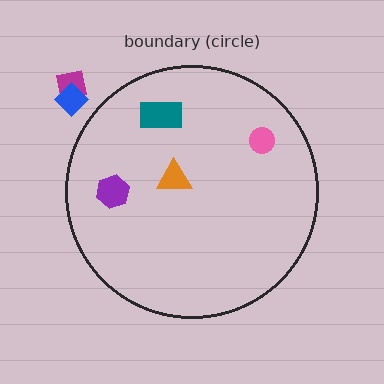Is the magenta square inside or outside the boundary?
Outside.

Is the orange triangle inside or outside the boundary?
Inside.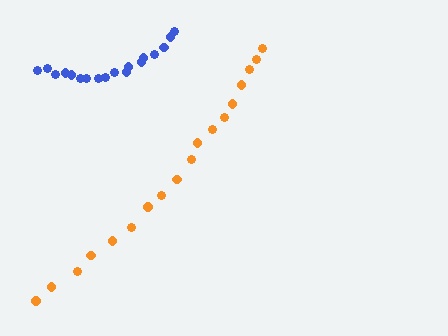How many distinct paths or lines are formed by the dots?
There are 2 distinct paths.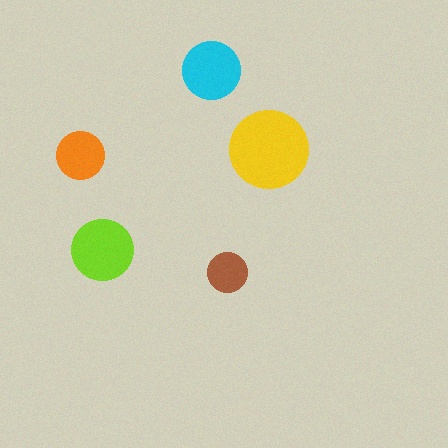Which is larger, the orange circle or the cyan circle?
The cyan one.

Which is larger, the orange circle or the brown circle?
The orange one.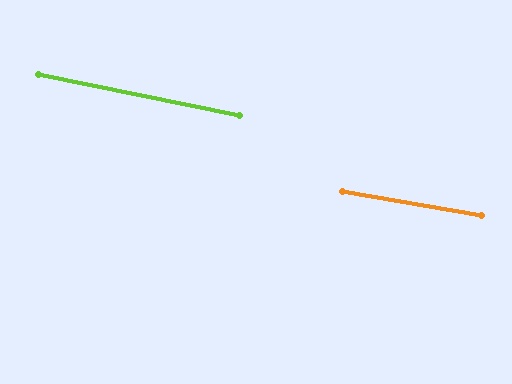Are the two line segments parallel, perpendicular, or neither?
Parallel — their directions differ by only 1.7°.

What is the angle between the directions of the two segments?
Approximately 2 degrees.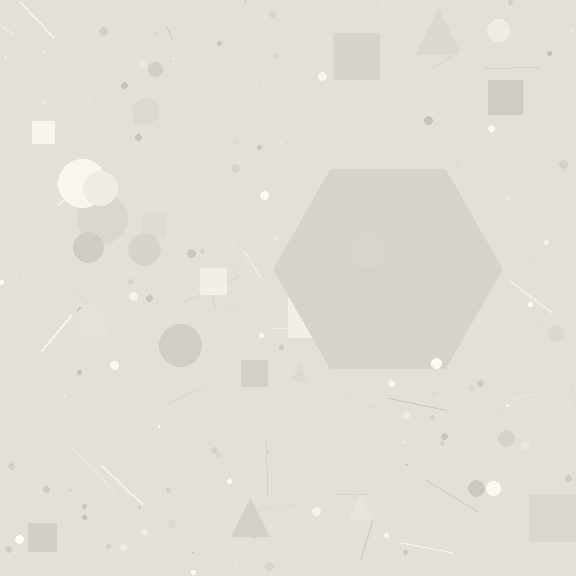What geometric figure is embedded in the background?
A hexagon is embedded in the background.